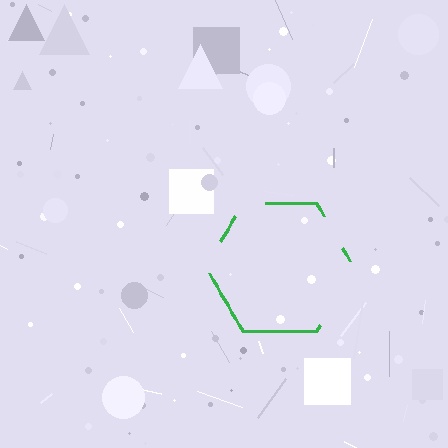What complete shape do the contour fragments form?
The contour fragments form a hexagon.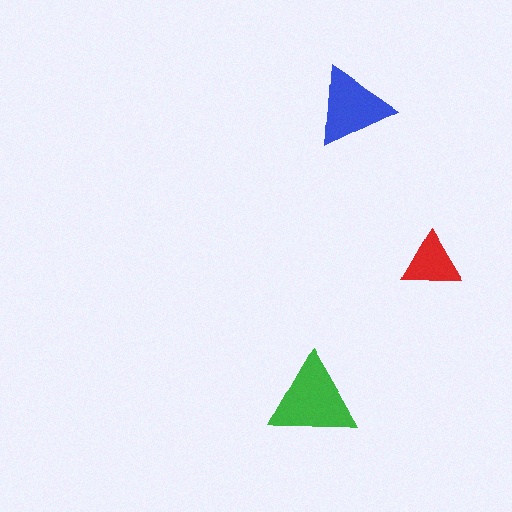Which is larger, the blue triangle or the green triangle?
The green one.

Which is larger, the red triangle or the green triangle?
The green one.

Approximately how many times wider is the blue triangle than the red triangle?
About 1.5 times wider.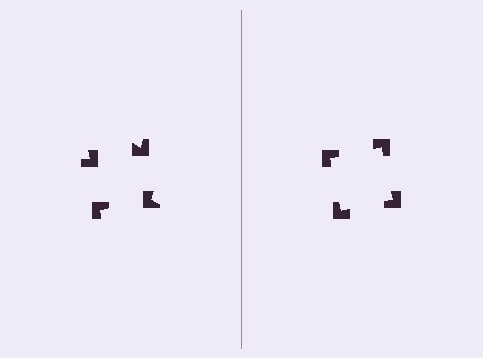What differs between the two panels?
The notched squares are positioned identically on both sides; only the wedge orientations differ. On the right they align to a square; on the left they are misaligned.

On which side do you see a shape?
An illusory square appears on the right side. On the left side the wedge cuts are rotated, so no coherent shape forms.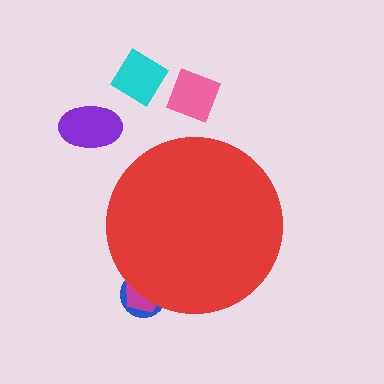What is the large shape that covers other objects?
A red circle.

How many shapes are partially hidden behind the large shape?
2 shapes are partially hidden.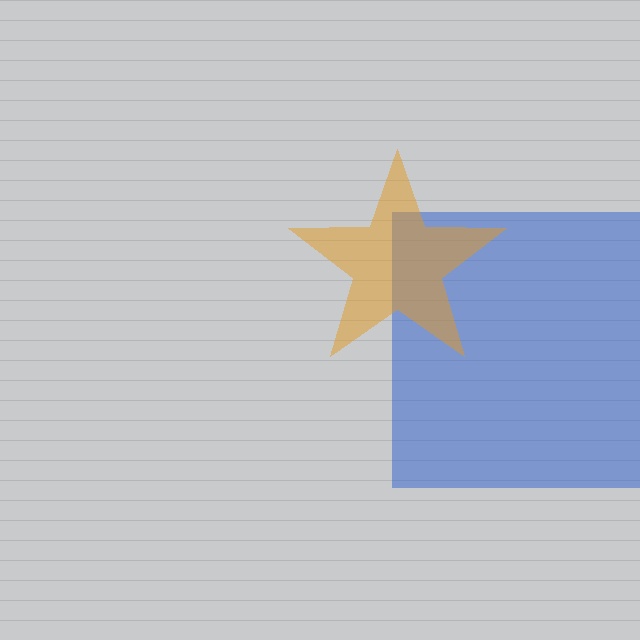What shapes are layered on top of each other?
The layered shapes are: a blue square, an orange star.